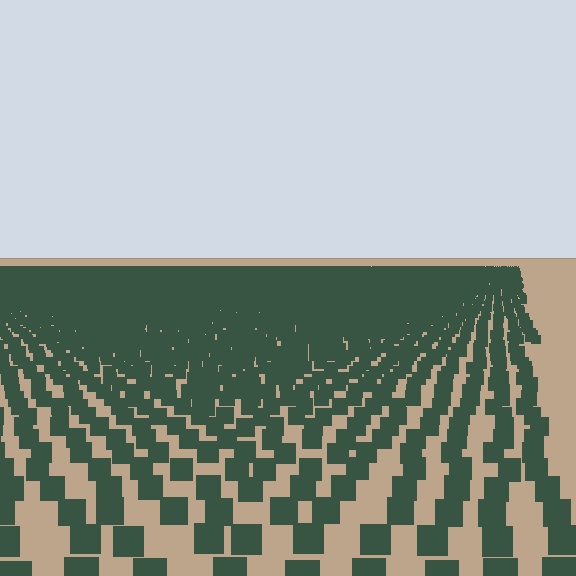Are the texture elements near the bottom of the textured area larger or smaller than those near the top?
Larger. Near the bottom, elements are closer to the viewer and appear at a bigger on-screen size.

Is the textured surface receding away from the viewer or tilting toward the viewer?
The surface is receding away from the viewer. Texture elements get smaller and denser toward the top.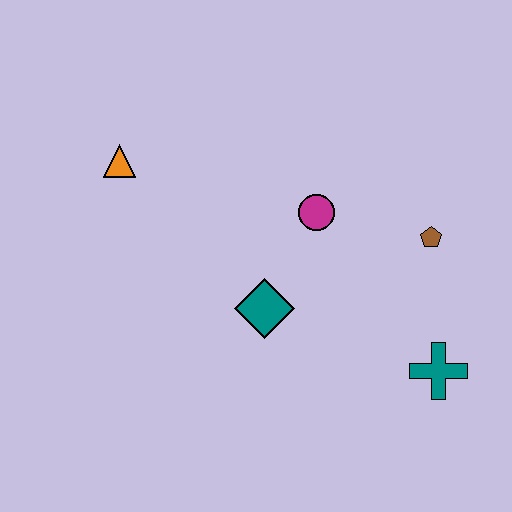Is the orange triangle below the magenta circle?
No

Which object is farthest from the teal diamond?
The orange triangle is farthest from the teal diamond.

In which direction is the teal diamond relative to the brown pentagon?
The teal diamond is to the left of the brown pentagon.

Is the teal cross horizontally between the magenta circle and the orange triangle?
No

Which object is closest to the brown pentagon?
The magenta circle is closest to the brown pentagon.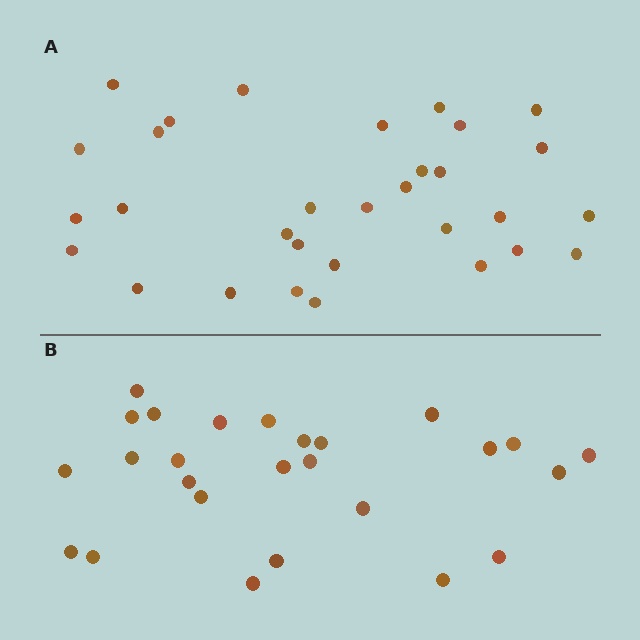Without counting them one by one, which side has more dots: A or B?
Region A (the top region) has more dots.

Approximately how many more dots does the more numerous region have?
Region A has about 5 more dots than region B.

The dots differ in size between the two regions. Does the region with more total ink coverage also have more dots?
No. Region B has more total ink coverage because its dots are larger, but region A actually contains more individual dots. Total area can be misleading — the number of items is what matters here.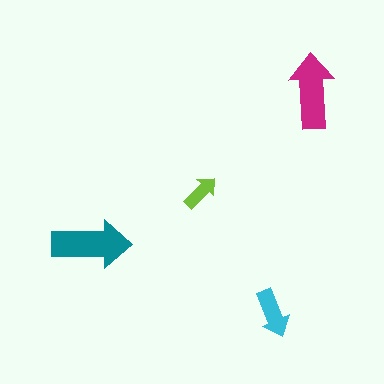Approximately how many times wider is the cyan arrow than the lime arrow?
About 1.5 times wider.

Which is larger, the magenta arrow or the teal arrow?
The teal one.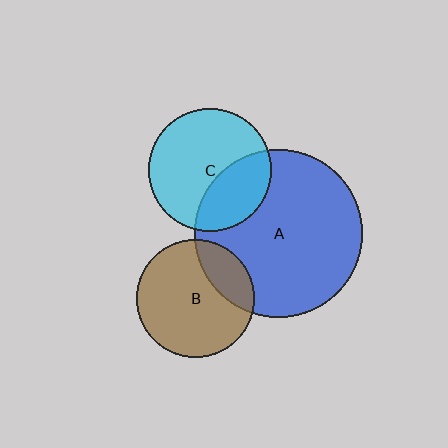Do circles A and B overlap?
Yes.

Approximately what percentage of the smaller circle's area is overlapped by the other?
Approximately 20%.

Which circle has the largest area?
Circle A (blue).